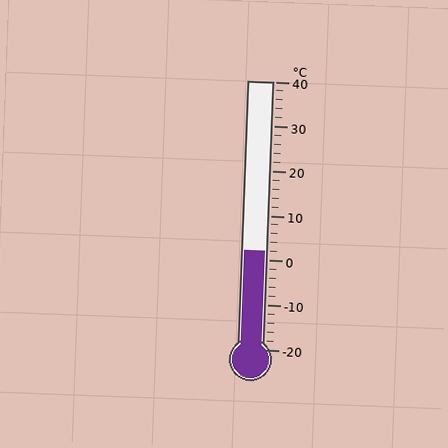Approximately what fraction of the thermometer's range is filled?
The thermometer is filled to approximately 35% of its range.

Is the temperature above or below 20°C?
The temperature is below 20°C.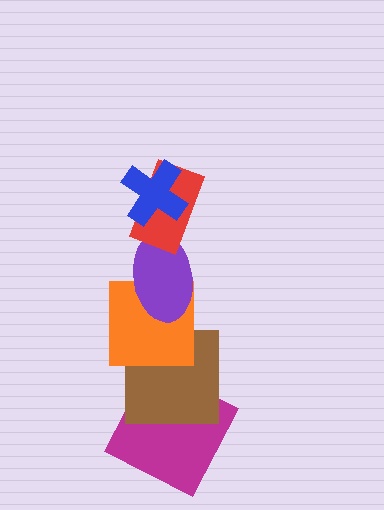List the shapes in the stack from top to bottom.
From top to bottom: the blue cross, the red rectangle, the purple ellipse, the orange square, the brown square, the magenta square.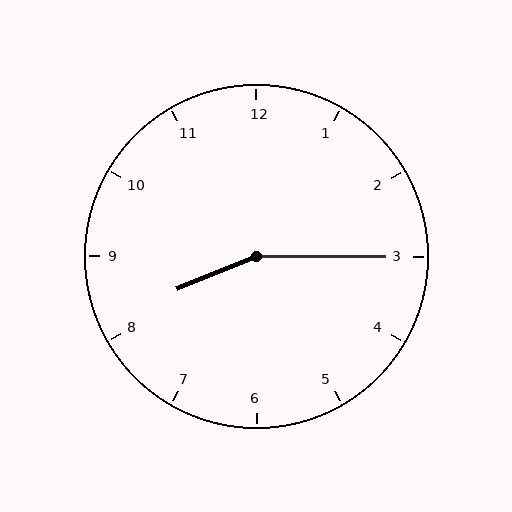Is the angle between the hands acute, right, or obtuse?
It is obtuse.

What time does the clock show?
8:15.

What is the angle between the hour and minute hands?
Approximately 158 degrees.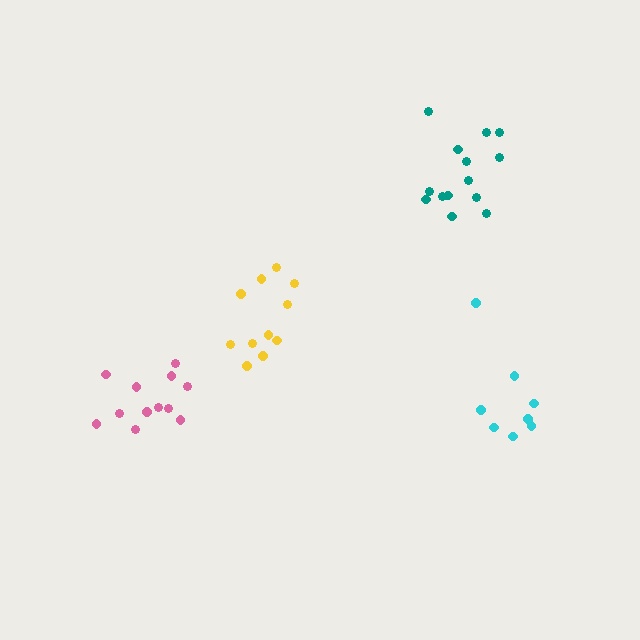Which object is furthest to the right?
The cyan cluster is rightmost.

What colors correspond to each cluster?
The clusters are colored: teal, yellow, cyan, pink.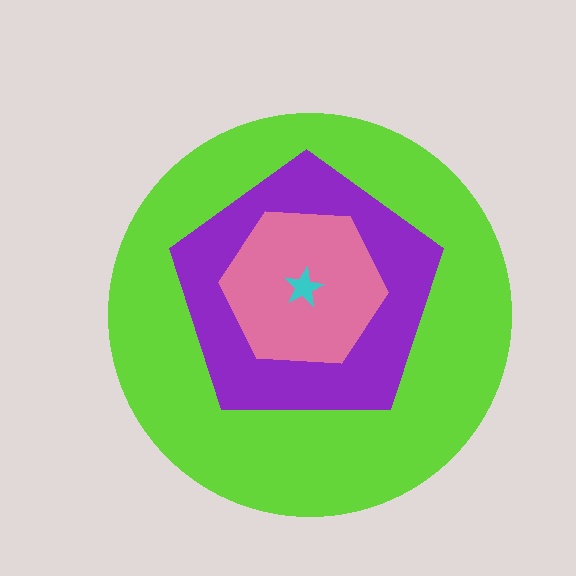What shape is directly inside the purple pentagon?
The pink hexagon.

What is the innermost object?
The cyan star.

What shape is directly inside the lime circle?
The purple pentagon.